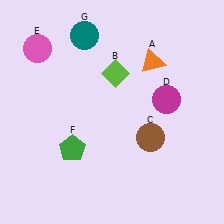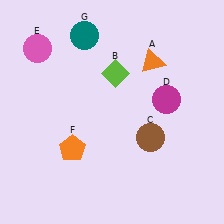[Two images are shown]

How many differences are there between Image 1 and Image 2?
There is 1 difference between the two images.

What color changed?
The pentagon (F) changed from green in Image 1 to orange in Image 2.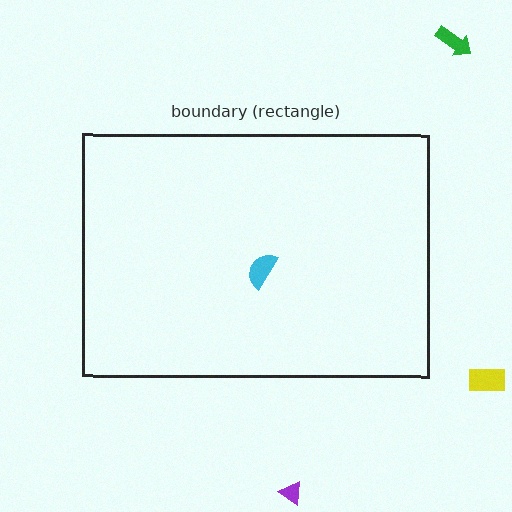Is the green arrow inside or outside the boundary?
Outside.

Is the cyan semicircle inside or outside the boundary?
Inside.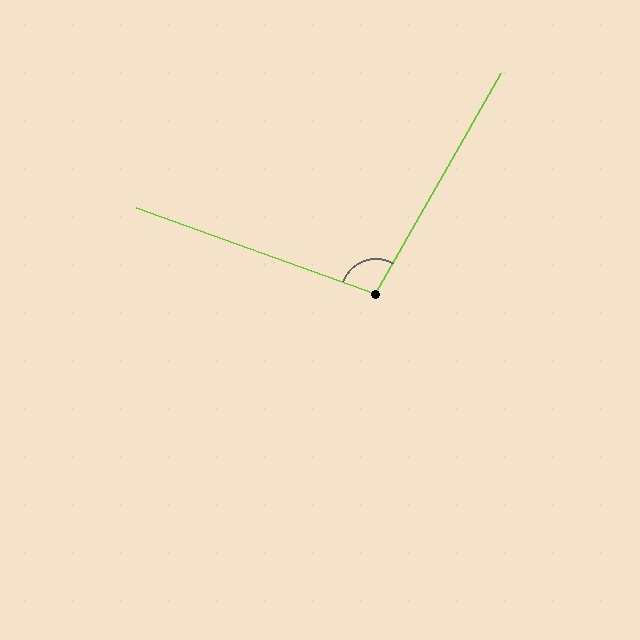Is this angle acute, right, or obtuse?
It is obtuse.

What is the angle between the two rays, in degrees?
Approximately 100 degrees.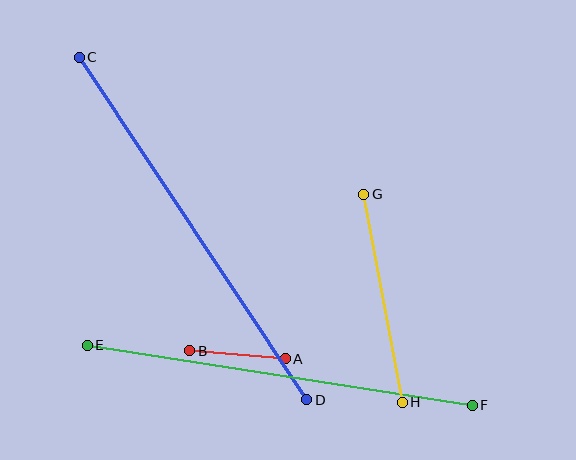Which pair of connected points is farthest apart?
Points C and D are farthest apart.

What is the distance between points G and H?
The distance is approximately 211 pixels.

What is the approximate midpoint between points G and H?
The midpoint is at approximately (383, 298) pixels.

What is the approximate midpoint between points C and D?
The midpoint is at approximately (193, 228) pixels.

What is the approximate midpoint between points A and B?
The midpoint is at approximately (238, 355) pixels.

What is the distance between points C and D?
The distance is approximately 411 pixels.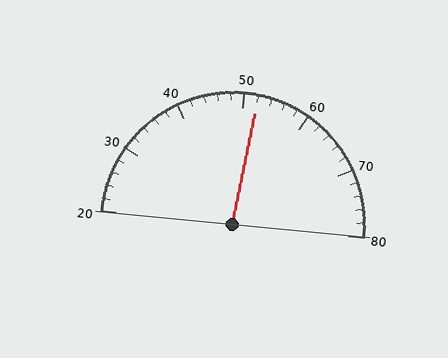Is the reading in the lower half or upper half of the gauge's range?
The reading is in the upper half of the range (20 to 80).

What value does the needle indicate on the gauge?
The needle indicates approximately 52.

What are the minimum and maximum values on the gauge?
The gauge ranges from 20 to 80.